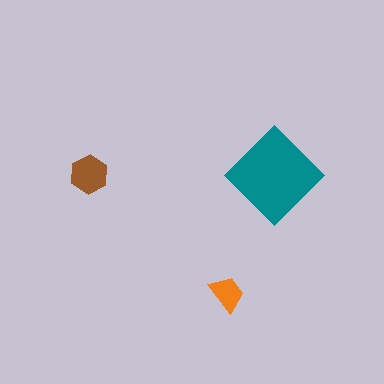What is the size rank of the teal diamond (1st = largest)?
1st.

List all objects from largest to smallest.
The teal diamond, the brown hexagon, the orange trapezoid.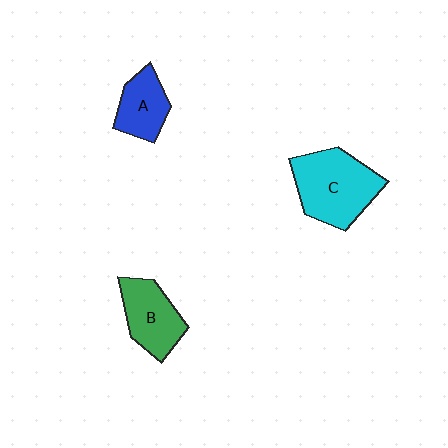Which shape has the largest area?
Shape C (cyan).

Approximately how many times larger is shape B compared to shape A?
Approximately 1.2 times.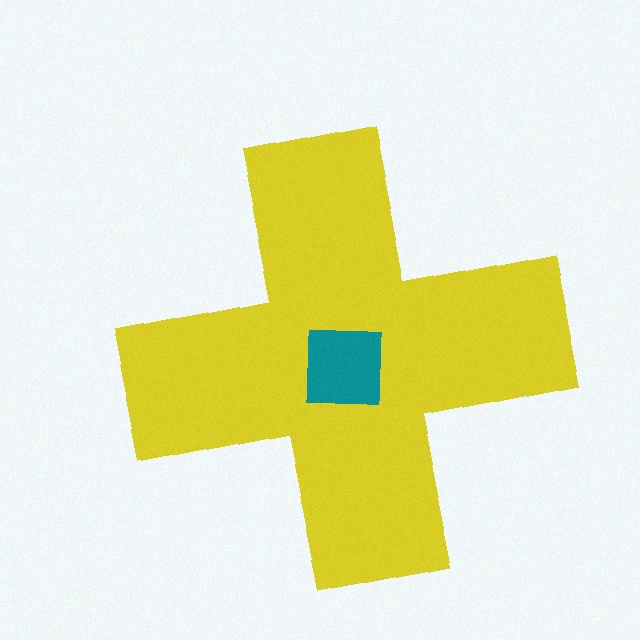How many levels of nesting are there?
2.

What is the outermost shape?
The yellow cross.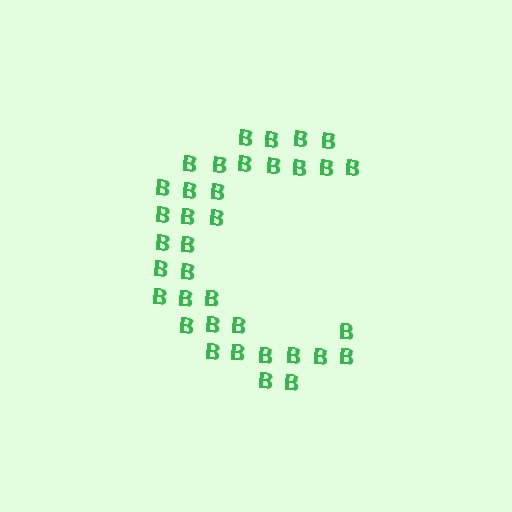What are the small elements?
The small elements are letter B's.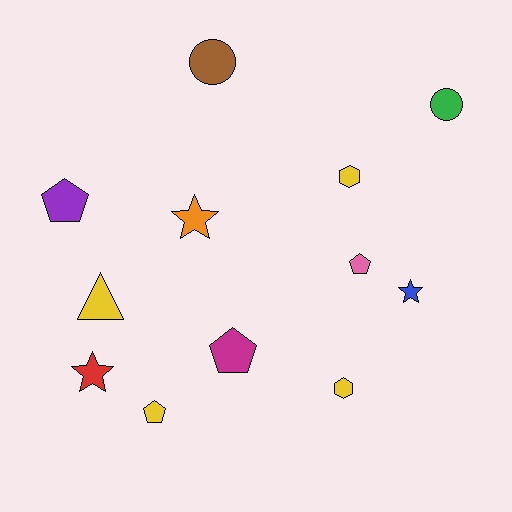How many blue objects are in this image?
There is 1 blue object.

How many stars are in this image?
There are 3 stars.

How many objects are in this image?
There are 12 objects.